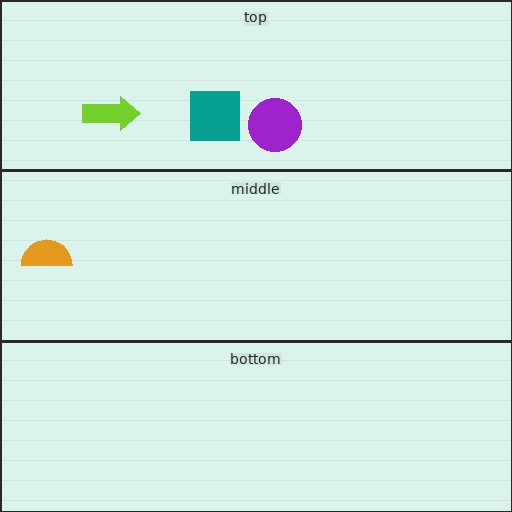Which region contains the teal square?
The top region.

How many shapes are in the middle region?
1.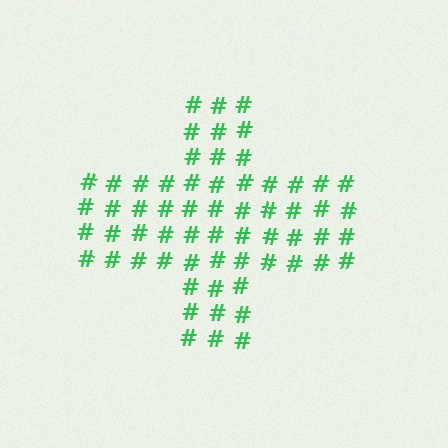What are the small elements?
The small elements are hash symbols.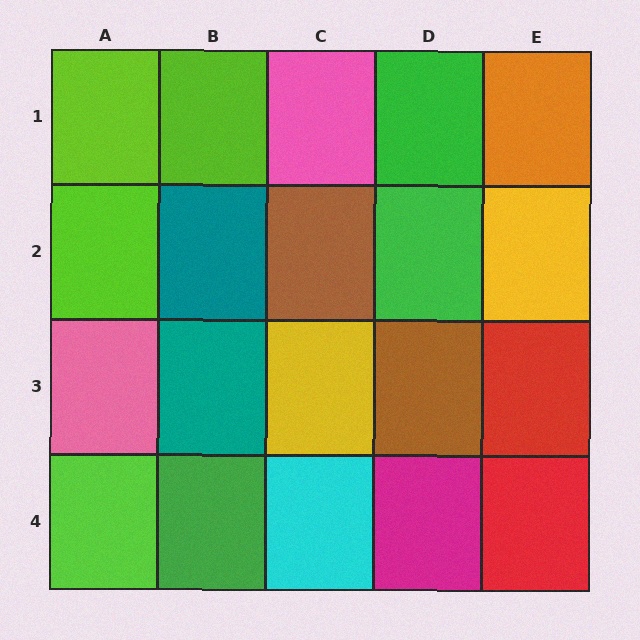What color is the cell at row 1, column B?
Lime.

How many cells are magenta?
1 cell is magenta.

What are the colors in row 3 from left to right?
Pink, teal, yellow, brown, red.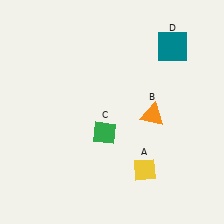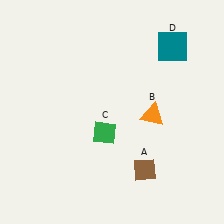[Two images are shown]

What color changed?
The diamond (A) changed from yellow in Image 1 to brown in Image 2.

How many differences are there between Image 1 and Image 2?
There is 1 difference between the two images.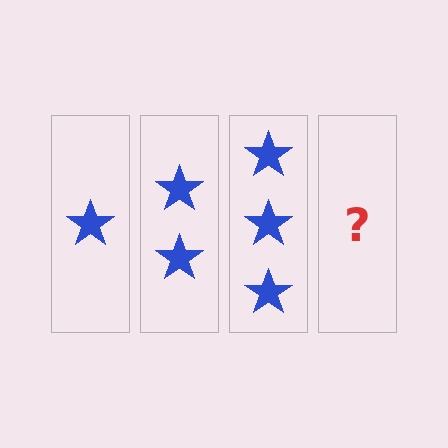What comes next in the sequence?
The next element should be 4 stars.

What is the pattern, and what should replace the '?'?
The pattern is that each step adds one more star. The '?' should be 4 stars.